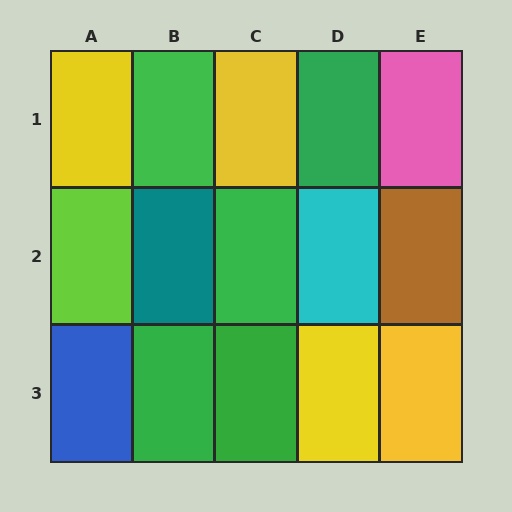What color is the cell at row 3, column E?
Yellow.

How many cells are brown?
1 cell is brown.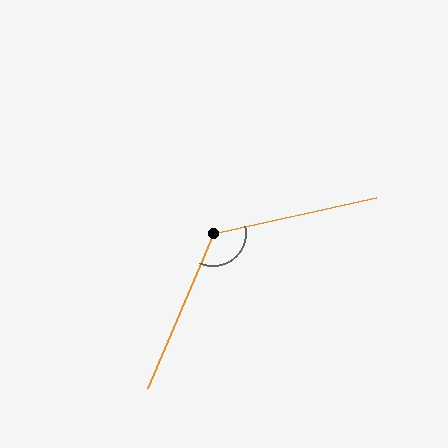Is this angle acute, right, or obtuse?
It is obtuse.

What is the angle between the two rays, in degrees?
Approximately 126 degrees.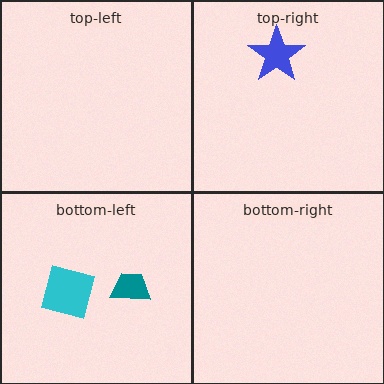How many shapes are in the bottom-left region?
2.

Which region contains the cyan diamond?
The bottom-left region.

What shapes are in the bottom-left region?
The teal trapezoid, the cyan diamond.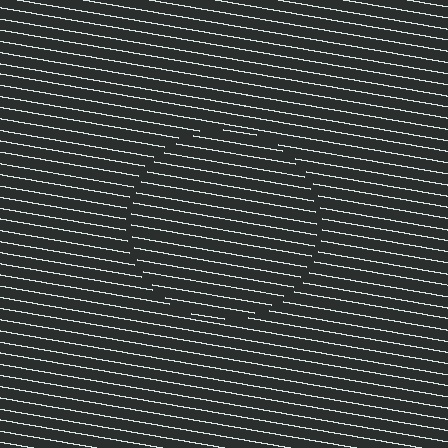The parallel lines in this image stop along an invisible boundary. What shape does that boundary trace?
An illusory circle. The interior of the shape contains the same grating, shifted by half a period — the contour is defined by the phase discontinuity where line-ends from the inner and outer gratings abut.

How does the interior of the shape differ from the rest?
The interior of the shape contains the same grating, shifted by half a period — the contour is defined by the phase discontinuity where line-ends from the inner and outer gratings abut.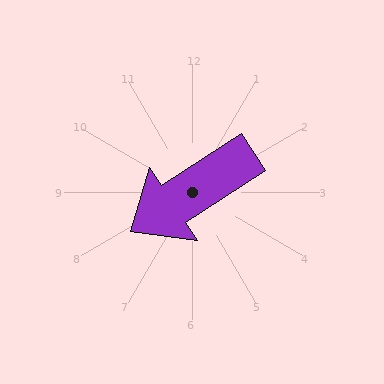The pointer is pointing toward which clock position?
Roughly 8 o'clock.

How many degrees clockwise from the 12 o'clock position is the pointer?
Approximately 237 degrees.